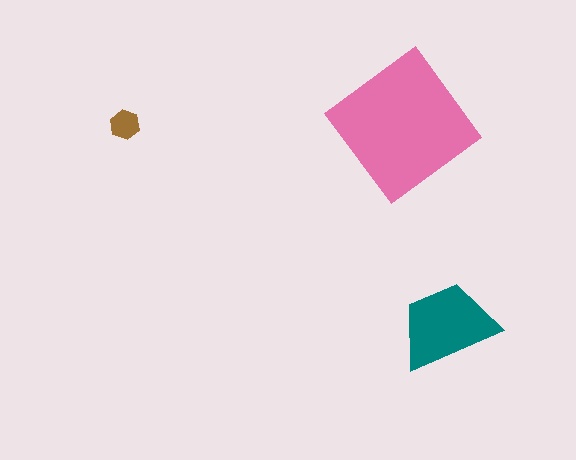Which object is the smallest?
The brown hexagon.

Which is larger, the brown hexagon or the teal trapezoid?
The teal trapezoid.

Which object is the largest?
The pink diamond.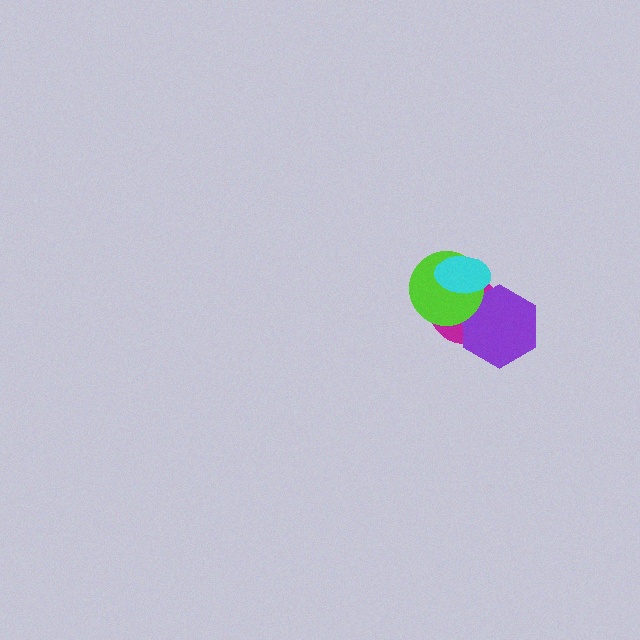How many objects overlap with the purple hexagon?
3 objects overlap with the purple hexagon.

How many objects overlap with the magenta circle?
3 objects overlap with the magenta circle.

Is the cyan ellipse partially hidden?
No, no other shape covers it.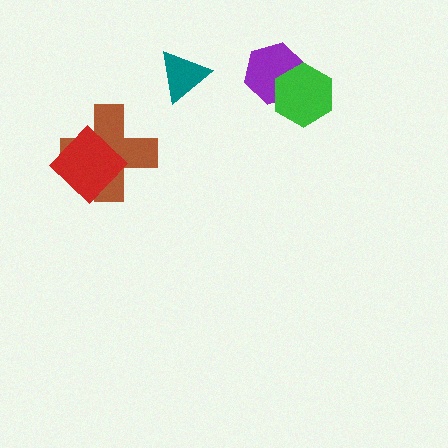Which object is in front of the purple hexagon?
The green hexagon is in front of the purple hexagon.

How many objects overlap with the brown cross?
1 object overlaps with the brown cross.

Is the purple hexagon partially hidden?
Yes, it is partially covered by another shape.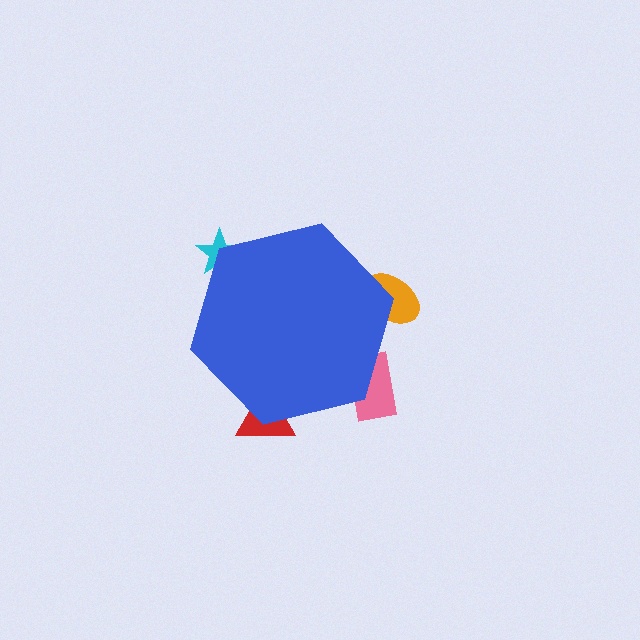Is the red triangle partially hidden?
Yes, the red triangle is partially hidden behind the blue hexagon.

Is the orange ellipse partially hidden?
Yes, the orange ellipse is partially hidden behind the blue hexagon.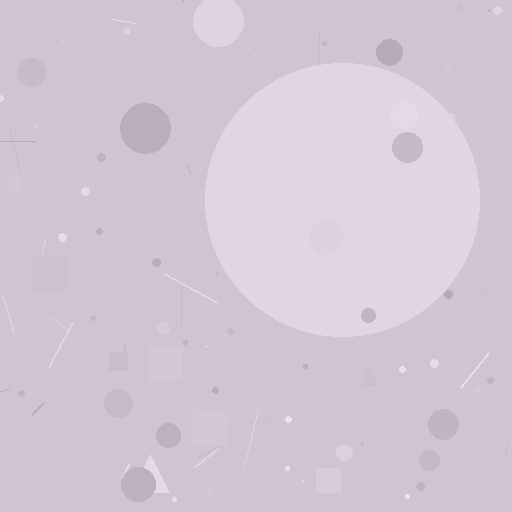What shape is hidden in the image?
A circle is hidden in the image.